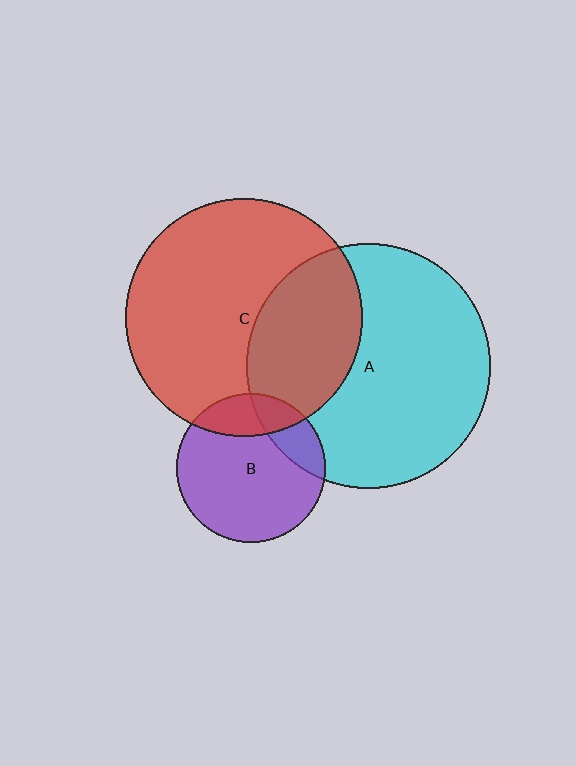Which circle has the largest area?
Circle A (cyan).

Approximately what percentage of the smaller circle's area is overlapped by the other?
Approximately 35%.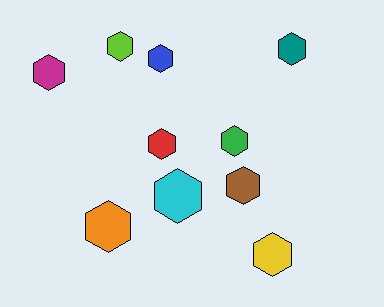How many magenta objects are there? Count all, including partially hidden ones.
There is 1 magenta object.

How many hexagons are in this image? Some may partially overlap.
There are 10 hexagons.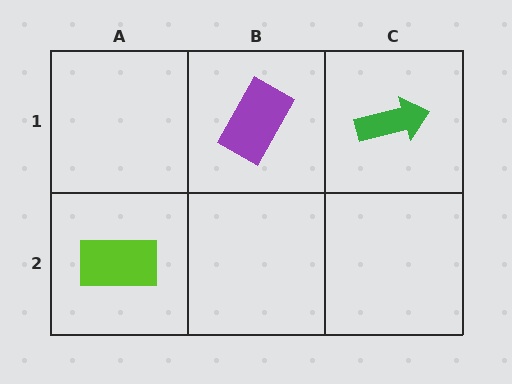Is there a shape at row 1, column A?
No, that cell is empty.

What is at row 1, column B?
A purple rectangle.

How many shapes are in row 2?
1 shape.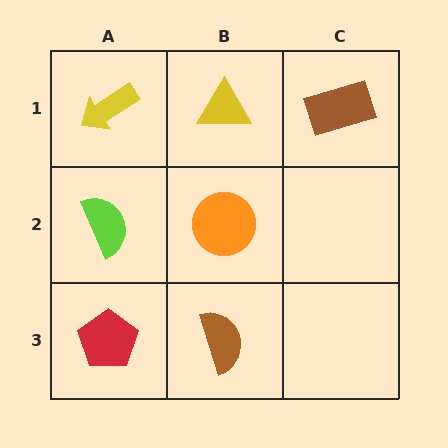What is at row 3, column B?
A brown semicircle.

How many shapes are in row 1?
3 shapes.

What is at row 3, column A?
A red pentagon.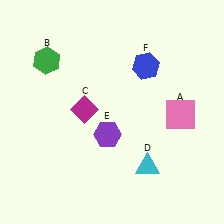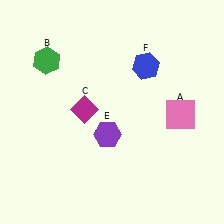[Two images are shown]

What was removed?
The cyan triangle (D) was removed in Image 2.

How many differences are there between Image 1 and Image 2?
There is 1 difference between the two images.